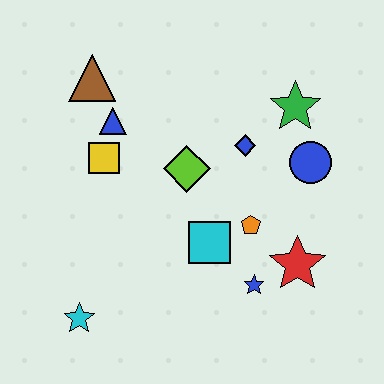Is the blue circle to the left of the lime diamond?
No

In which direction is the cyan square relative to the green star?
The cyan square is below the green star.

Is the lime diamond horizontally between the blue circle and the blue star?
No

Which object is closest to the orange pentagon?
The cyan square is closest to the orange pentagon.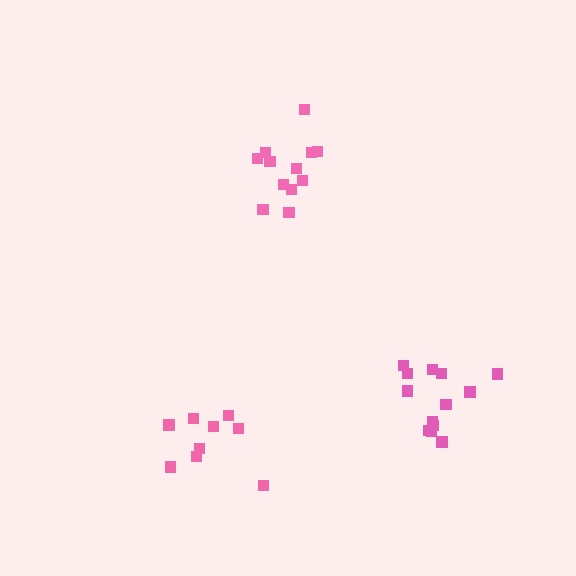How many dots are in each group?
Group 1: 9 dots, Group 2: 13 dots, Group 3: 12 dots (34 total).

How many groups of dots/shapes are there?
There are 3 groups.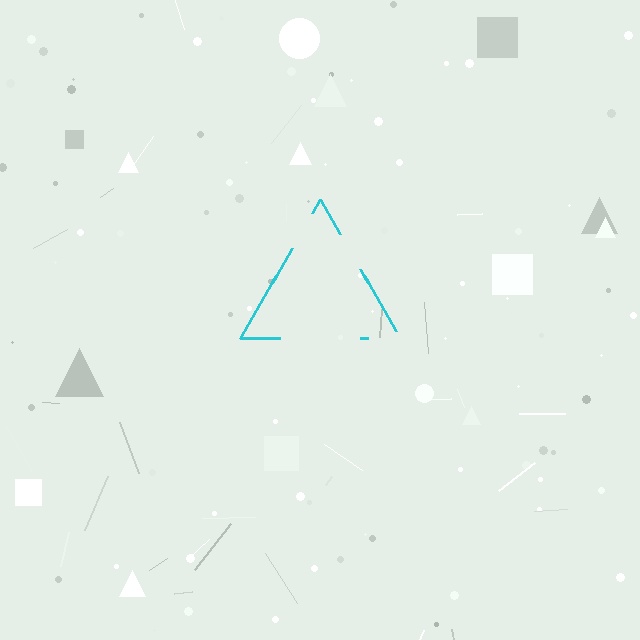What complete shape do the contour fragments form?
The contour fragments form a triangle.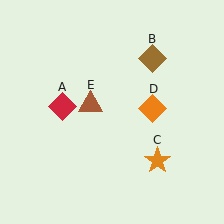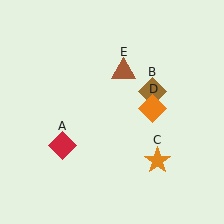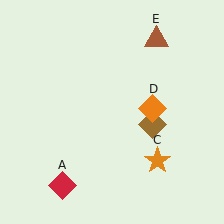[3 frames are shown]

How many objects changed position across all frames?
3 objects changed position: red diamond (object A), brown diamond (object B), brown triangle (object E).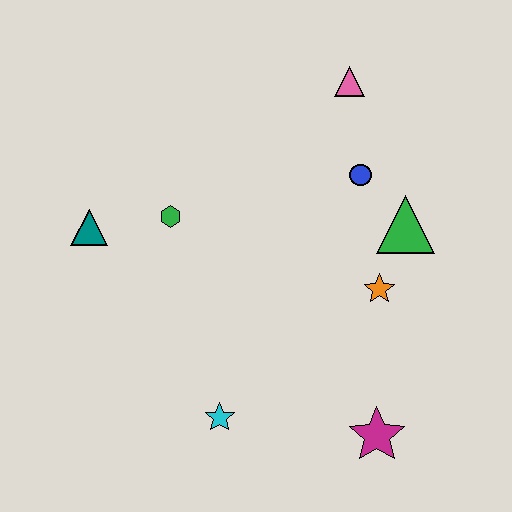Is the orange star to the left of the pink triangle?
No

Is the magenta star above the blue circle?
No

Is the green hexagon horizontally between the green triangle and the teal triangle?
Yes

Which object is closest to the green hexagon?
The teal triangle is closest to the green hexagon.